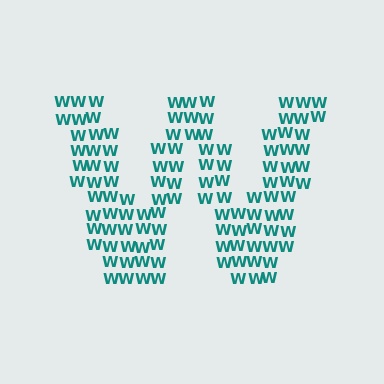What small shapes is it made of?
It is made of small letter W's.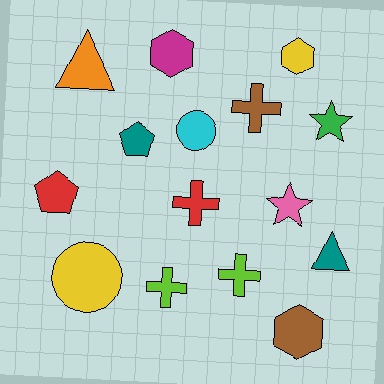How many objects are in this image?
There are 15 objects.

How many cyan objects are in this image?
There is 1 cyan object.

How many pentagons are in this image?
There are 2 pentagons.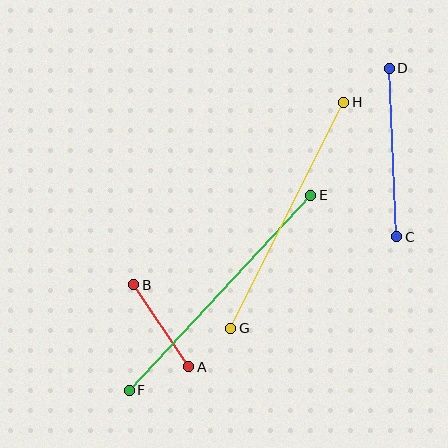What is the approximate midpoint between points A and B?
The midpoint is at approximately (161, 326) pixels.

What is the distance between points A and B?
The distance is approximately 99 pixels.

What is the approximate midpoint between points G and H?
The midpoint is at approximately (287, 215) pixels.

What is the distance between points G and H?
The distance is approximately 253 pixels.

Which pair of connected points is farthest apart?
Points E and F are farthest apart.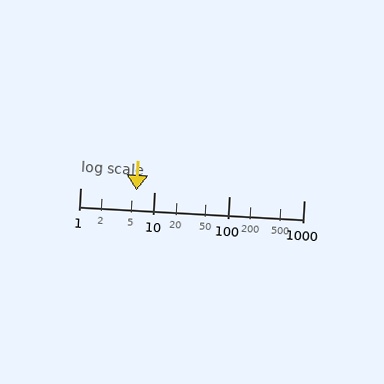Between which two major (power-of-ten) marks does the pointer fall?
The pointer is between 1 and 10.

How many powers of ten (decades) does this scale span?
The scale spans 3 decades, from 1 to 1000.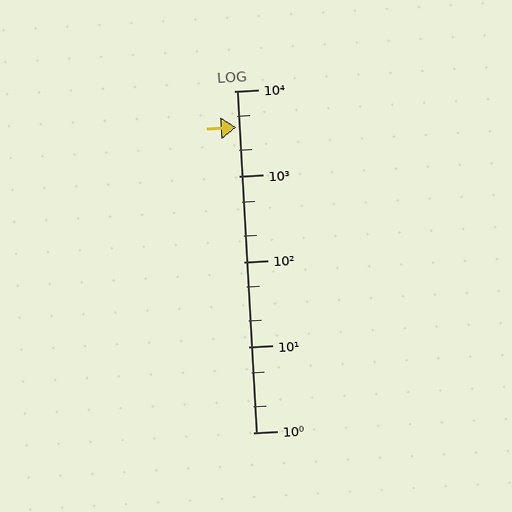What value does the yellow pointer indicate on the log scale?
The pointer indicates approximately 3700.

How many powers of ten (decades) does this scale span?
The scale spans 4 decades, from 1 to 10000.